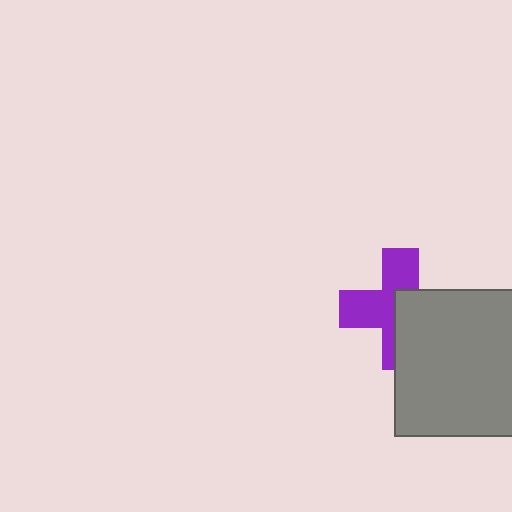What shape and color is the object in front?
The object in front is a gray square.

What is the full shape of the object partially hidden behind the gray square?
The partially hidden object is a purple cross.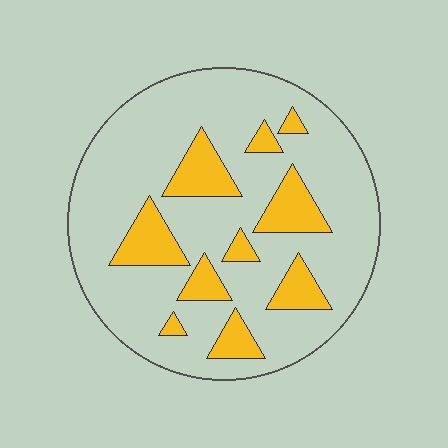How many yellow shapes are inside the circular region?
10.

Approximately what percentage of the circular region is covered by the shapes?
Approximately 20%.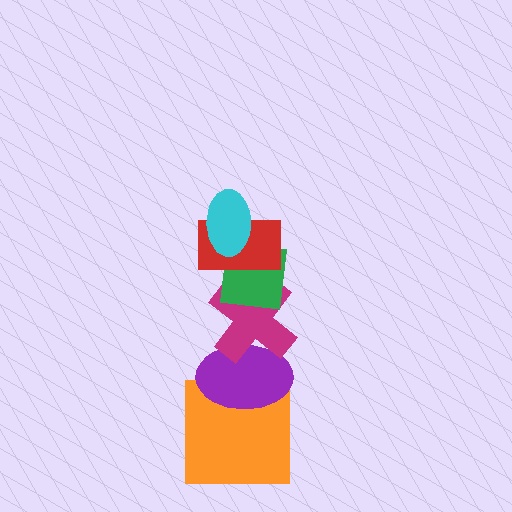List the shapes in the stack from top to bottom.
From top to bottom: the cyan ellipse, the red rectangle, the green square, the magenta cross, the purple ellipse, the orange square.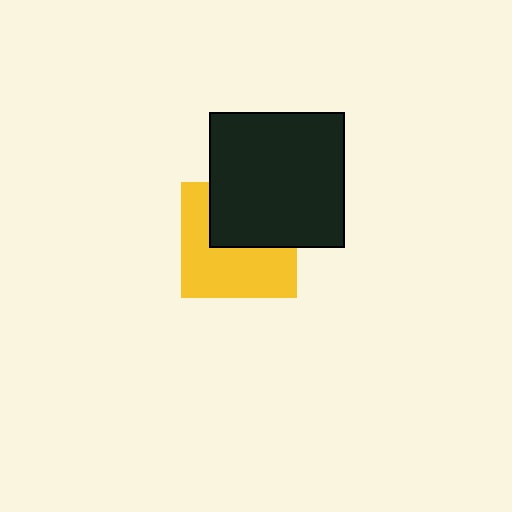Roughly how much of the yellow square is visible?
About half of it is visible (roughly 57%).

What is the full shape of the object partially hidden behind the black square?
The partially hidden object is a yellow square.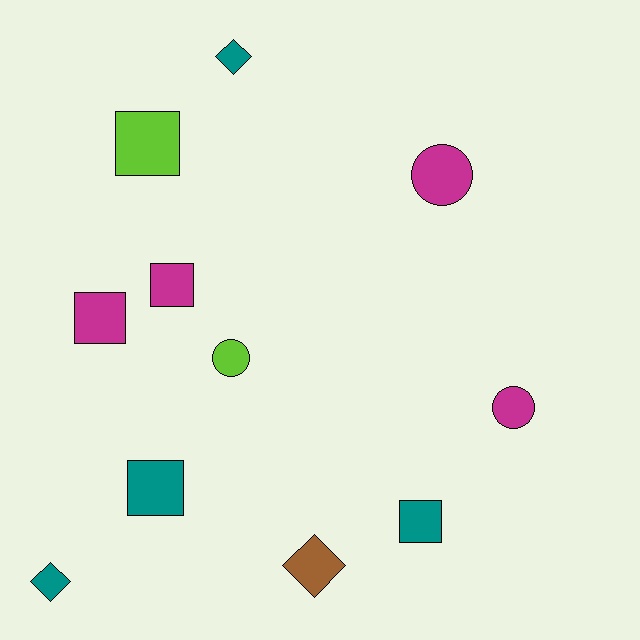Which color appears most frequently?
Teal, with 4 objects.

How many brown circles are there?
There are no brown circles.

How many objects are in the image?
There are 11 objects.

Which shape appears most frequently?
Square, with 5 objects.